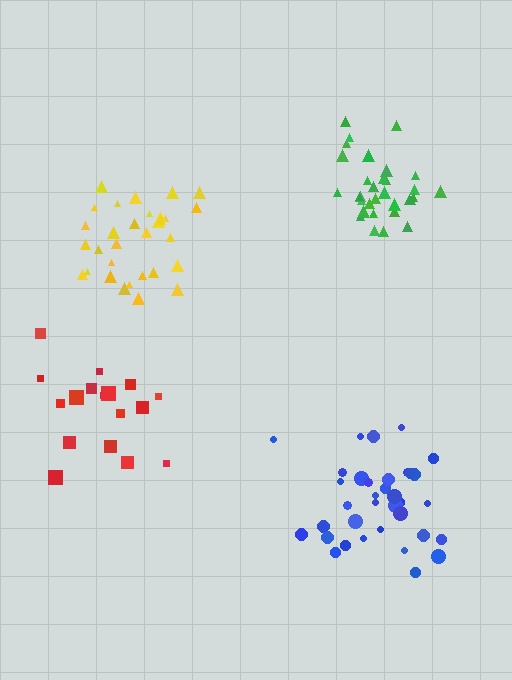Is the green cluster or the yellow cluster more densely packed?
Green.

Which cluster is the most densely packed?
Green.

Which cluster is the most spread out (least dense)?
Red.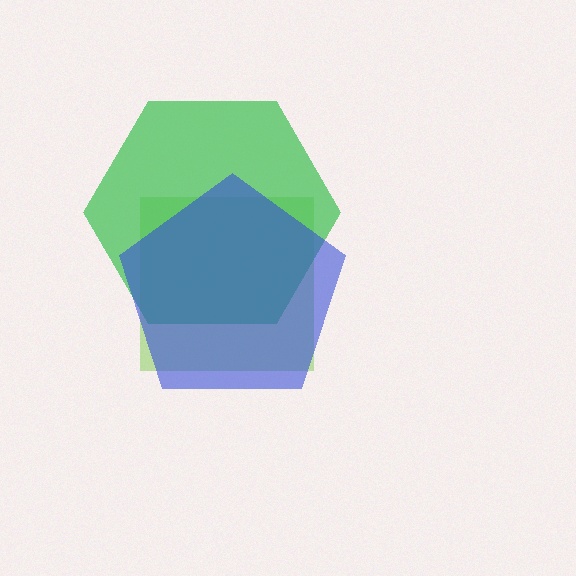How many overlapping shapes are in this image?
There are 3 overlapping shapes in the image.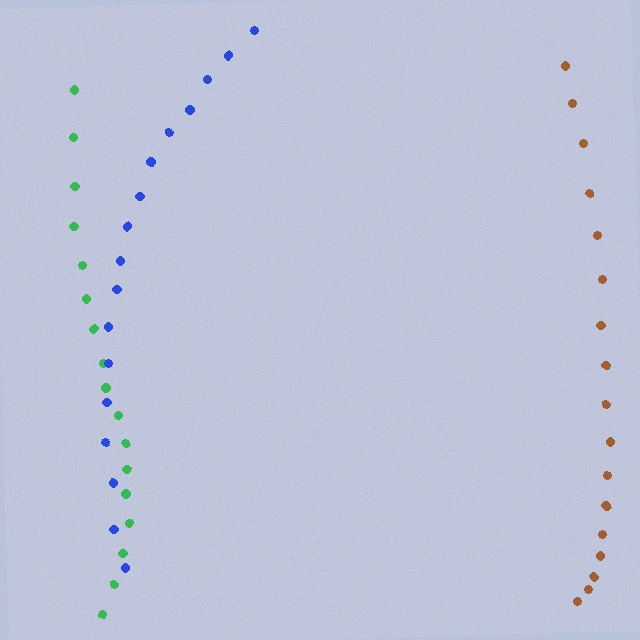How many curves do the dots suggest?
There are 3 distinct paths.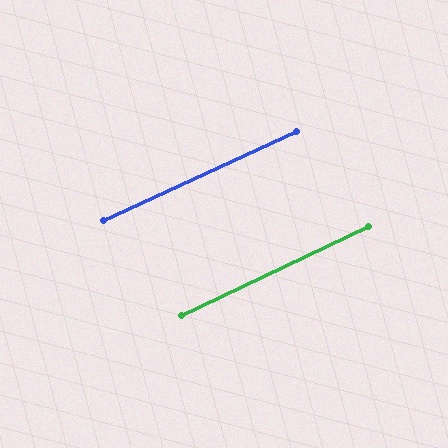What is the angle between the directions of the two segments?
Approximately 1 degree.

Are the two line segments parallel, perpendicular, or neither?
Parallel — their directions differ by only 0.6°.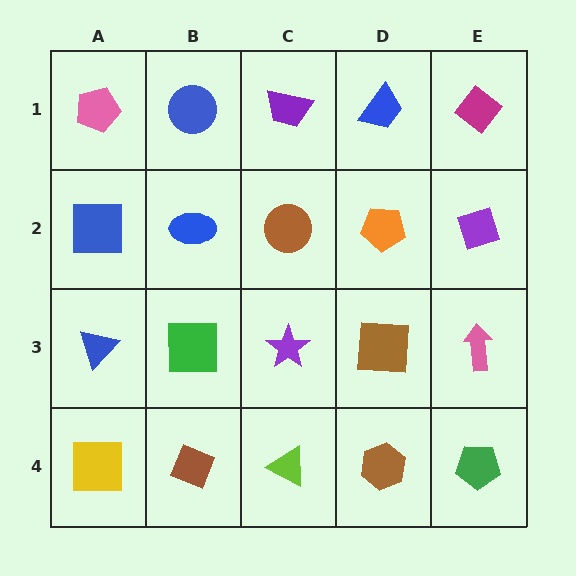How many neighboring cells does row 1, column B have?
3.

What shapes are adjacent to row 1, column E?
A purple diamond (row 2, column E), a blue trapezoid (row 1, column D).